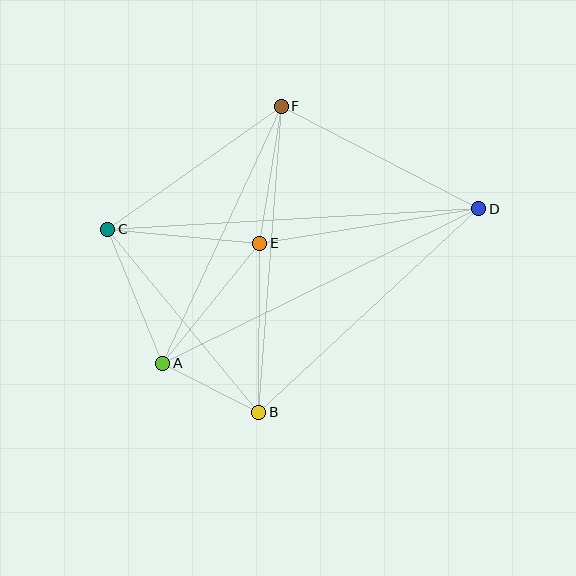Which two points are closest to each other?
Points A and B are closest to each other.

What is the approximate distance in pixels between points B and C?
The distance between B and C is approximately 238 pixels.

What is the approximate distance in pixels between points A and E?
The distance between A and E is approximately 154 pixels.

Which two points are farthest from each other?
Points C and D are farthest from each other.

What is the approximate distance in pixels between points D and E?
The distance between D and E is approximately 222 pixels.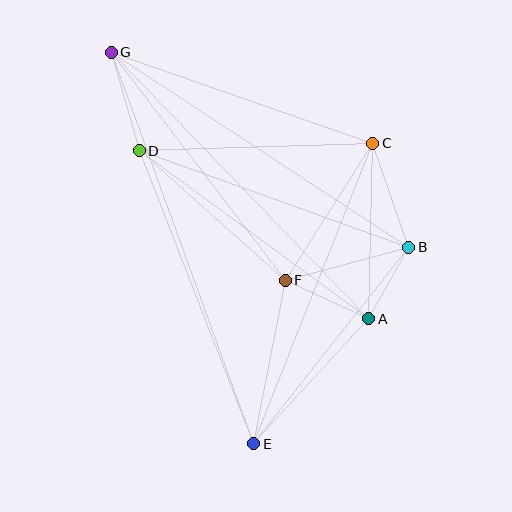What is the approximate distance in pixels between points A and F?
The distance between A and F is approximately 92 pixels.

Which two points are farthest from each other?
Points E and G are farthest from each other.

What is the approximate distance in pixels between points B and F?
The distance between B and F is approximately 128 pixels.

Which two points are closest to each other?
Points A and B are closest to each other.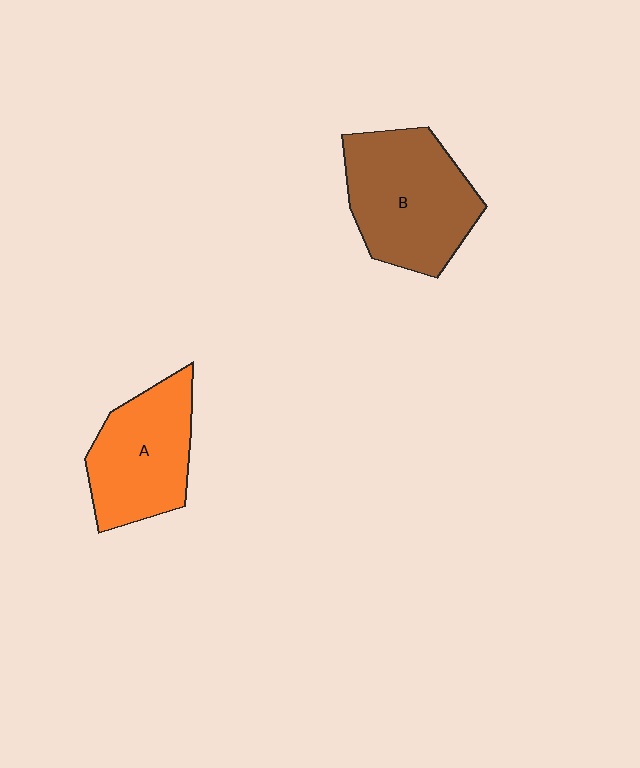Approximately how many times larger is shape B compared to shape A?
Approximately 1.2 times.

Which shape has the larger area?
Shape B (brown).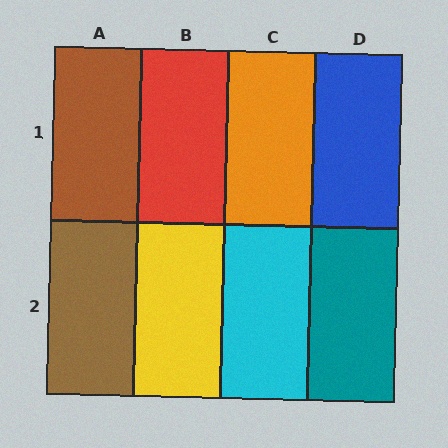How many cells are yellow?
1 cell is yellow.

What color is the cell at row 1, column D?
Blue.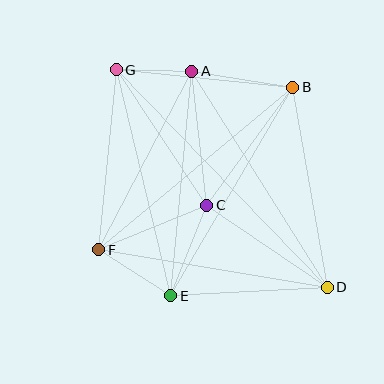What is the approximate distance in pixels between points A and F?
The distance between A and F is approximately 201 pixels.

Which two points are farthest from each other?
Points D and G are farthest from each other.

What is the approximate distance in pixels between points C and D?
The distance between C and D is approximately 146 pixels.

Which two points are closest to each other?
Points A and G are closest to each other.